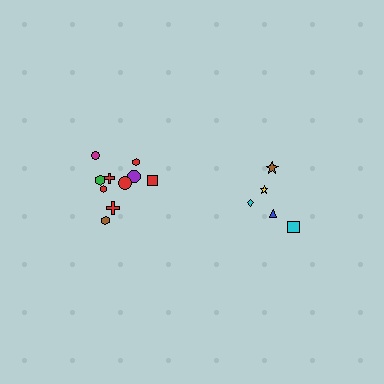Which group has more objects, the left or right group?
The left group.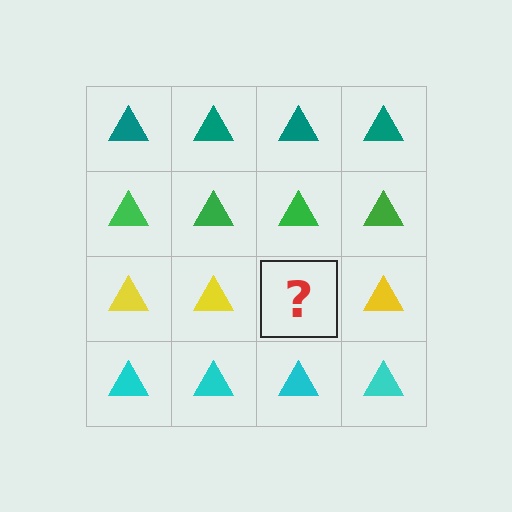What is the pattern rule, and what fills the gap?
The rule is that each row has a consistent color. The gap should be filled with a yellow triangle.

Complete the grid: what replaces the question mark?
The question mark should be replaced with a yellow triangle.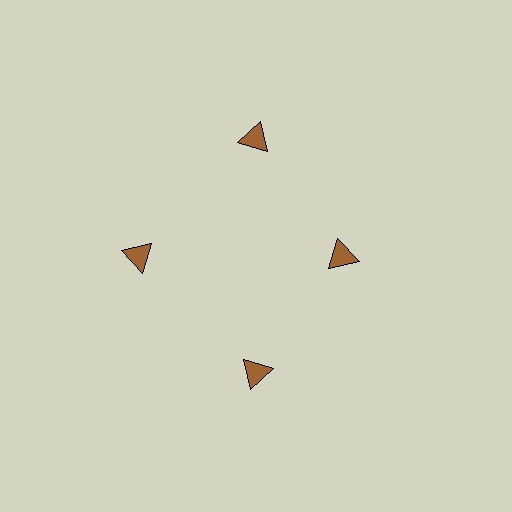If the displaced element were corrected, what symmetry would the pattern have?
It would have 4-fold rotational symmetry — the pattern would map onto itself every 90 degrees.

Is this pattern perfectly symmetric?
No. The 4 brown triangles are arranged in a ring, but one element near the 3 o'clock position is pulled inward toward the center, breaking the 4-fold rotational symmetry.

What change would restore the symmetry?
The symmetry would be restored by moving it outward, back onto the ring so that all 4 triangles sit at equal angles and equal distance from the center.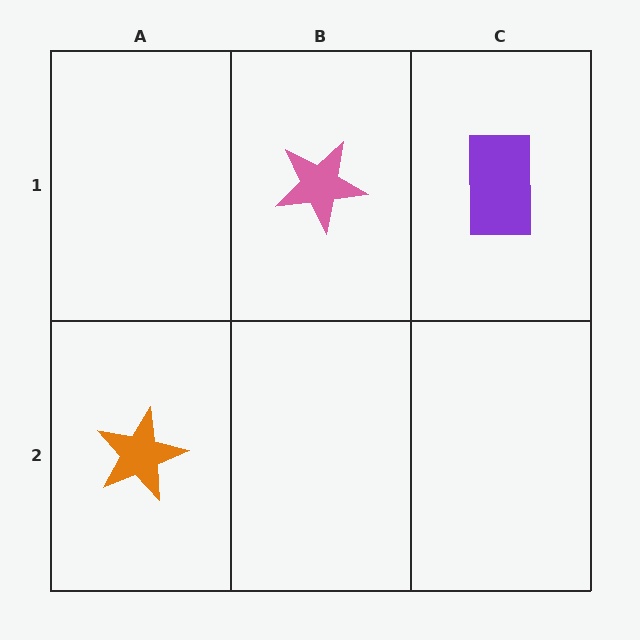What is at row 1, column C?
A purple rectangle.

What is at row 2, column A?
An orange star.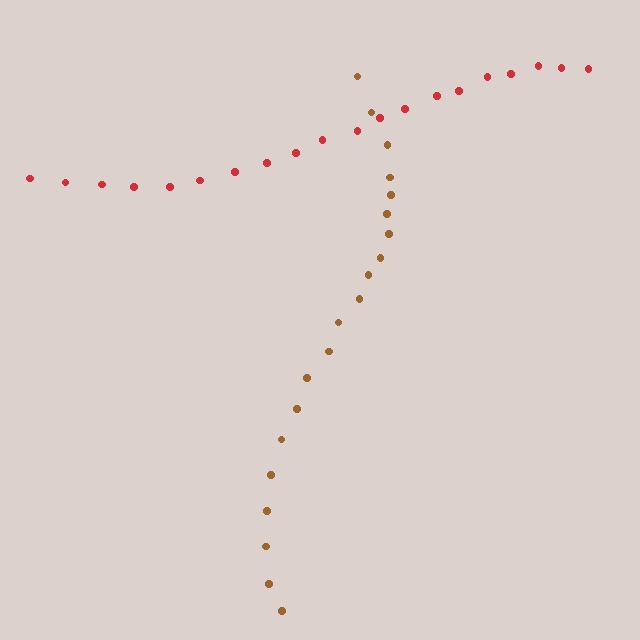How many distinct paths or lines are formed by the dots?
There are 2 distinct paths.